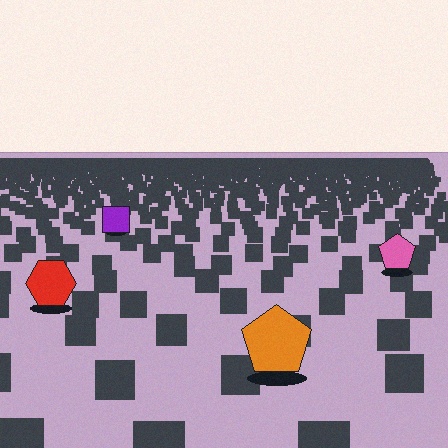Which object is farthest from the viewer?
The purple square is farthest from the viewer. It appears smaller and the ground texture around it is denser.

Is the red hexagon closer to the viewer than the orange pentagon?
No. The orange pentagon is closer — you can tell from the texture gradient: the ground texture is coarser near it.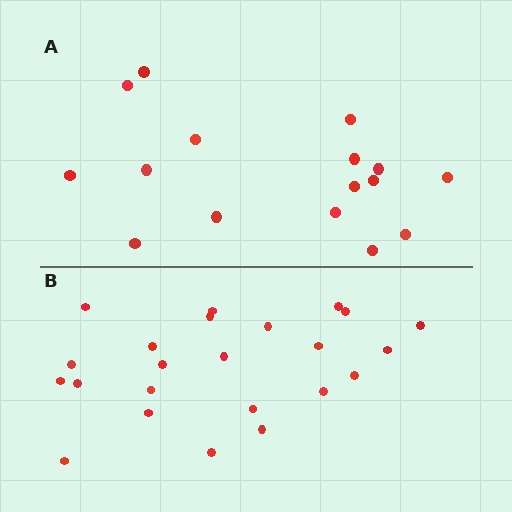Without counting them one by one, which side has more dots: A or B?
Region B (the bottom region) has more dots.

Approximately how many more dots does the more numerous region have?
Region B has roughly 8 or so more dots than region A.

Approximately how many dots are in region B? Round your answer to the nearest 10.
About 20 dots. (The exact count is 23, which rounds to 20.)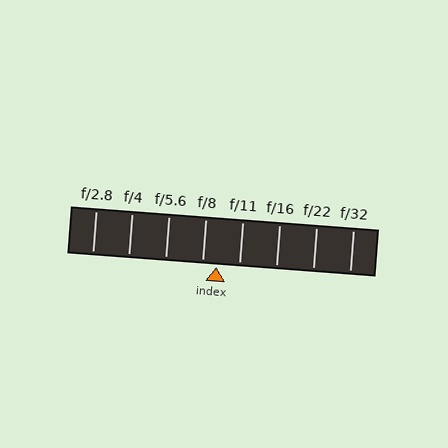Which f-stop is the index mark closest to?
The index mark is closest to f/8.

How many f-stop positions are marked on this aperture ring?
There are 8 f-stop positions marked.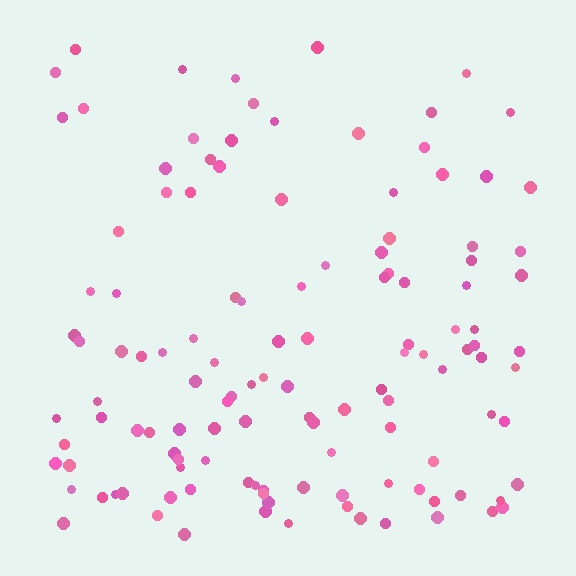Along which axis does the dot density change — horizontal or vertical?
Vertical.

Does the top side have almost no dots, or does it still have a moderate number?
Still a moderate number, just noticeably fewer than the bottom.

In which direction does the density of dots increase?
From top to bottom, with the bottom side densest.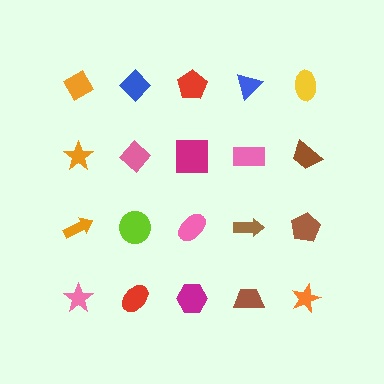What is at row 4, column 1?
A pink star.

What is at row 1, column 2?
A blue diamond.